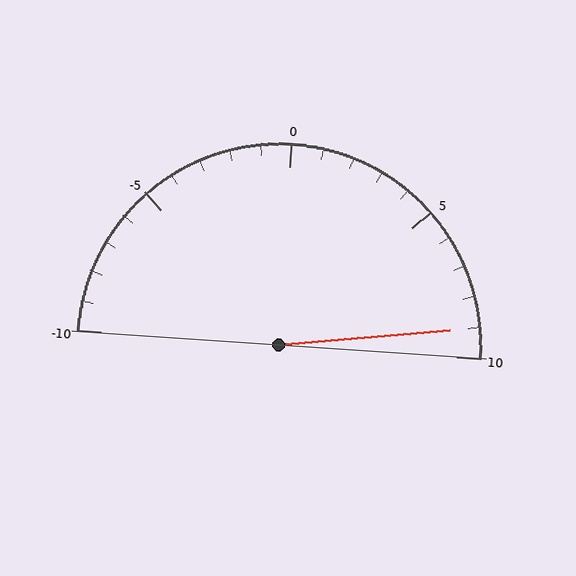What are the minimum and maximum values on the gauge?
The gauge ranges from -10 to 10.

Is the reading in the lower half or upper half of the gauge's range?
The reading is in the upper half of the range (-10 to 10).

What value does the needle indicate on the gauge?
The needle indicates approximately 9.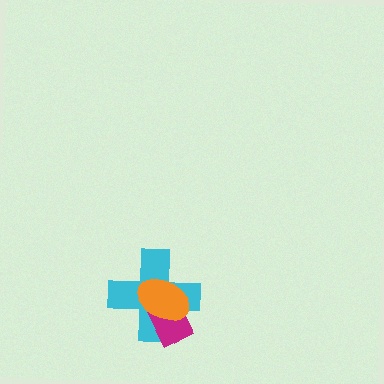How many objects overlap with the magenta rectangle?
2 objects overlap with the magenta rectangle.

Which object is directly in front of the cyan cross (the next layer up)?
The magenta rectangle is directly in front of the cyan cross.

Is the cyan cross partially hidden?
Yes, it is partially covered by another shape.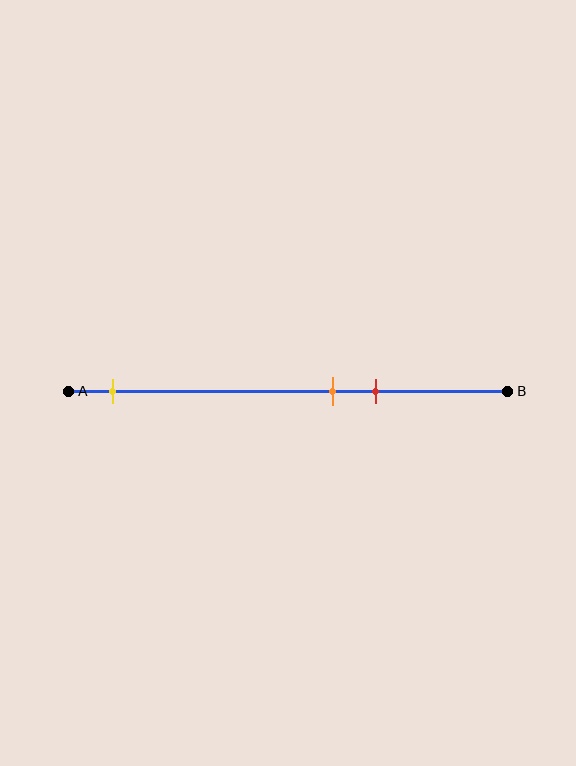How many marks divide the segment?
There are 3 marks dividing the segment.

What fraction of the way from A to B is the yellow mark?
The yellow mark is approximately 10% (0.1) of the way from A to B.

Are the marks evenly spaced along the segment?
No, the marks are not evenly spaced.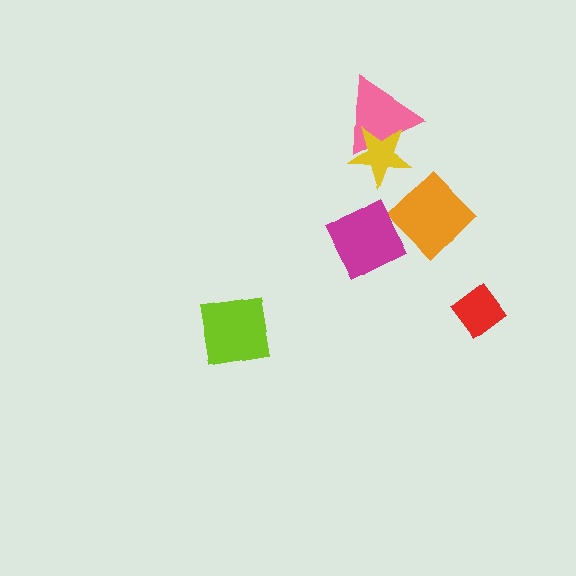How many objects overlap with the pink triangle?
1 object overlaps with the pink triangle.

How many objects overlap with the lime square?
0 objects overlap with the lime square.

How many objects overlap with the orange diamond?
1 object overlaps with the orange diamond.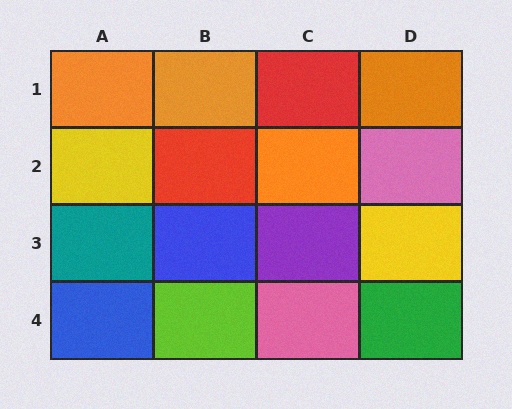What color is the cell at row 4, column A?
Blue.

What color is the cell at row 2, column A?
Yellow.